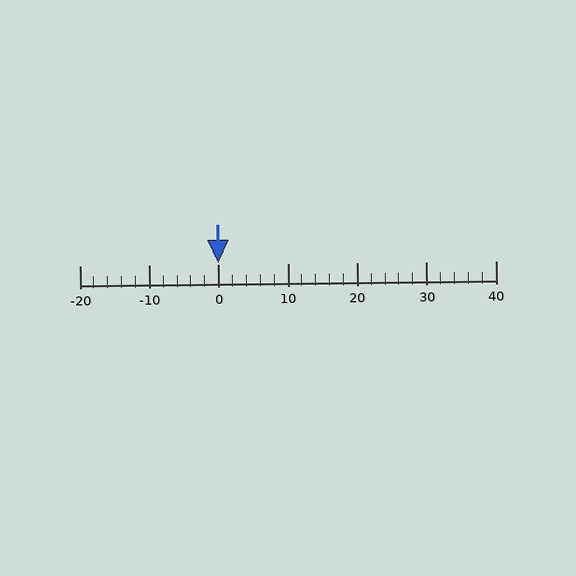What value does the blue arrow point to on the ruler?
The blue arrow points to approximately 0.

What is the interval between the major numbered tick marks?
The major tick marks are spaced 10 units apart.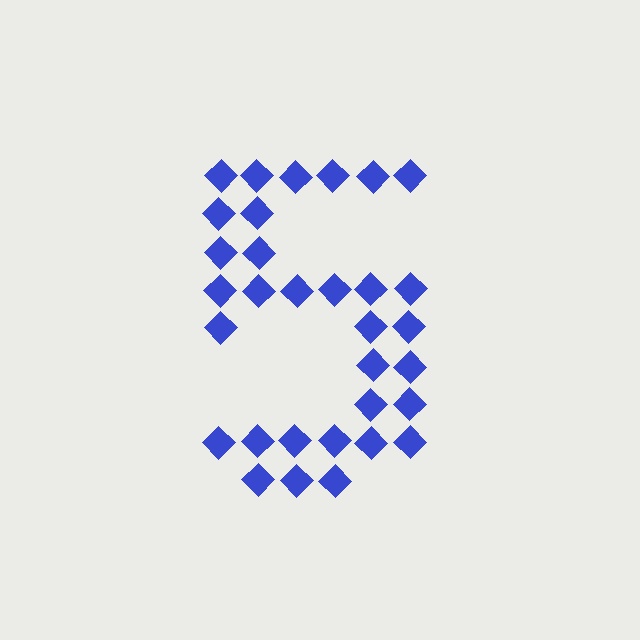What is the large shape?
The large shape is the digit 5.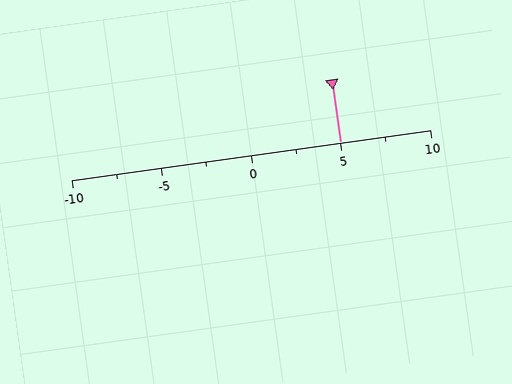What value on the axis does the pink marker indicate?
The marker indicates approximately 5.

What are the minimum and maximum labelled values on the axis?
The axis runs from -10 to 10.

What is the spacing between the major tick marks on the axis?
The major ticks are spaced 5 apart.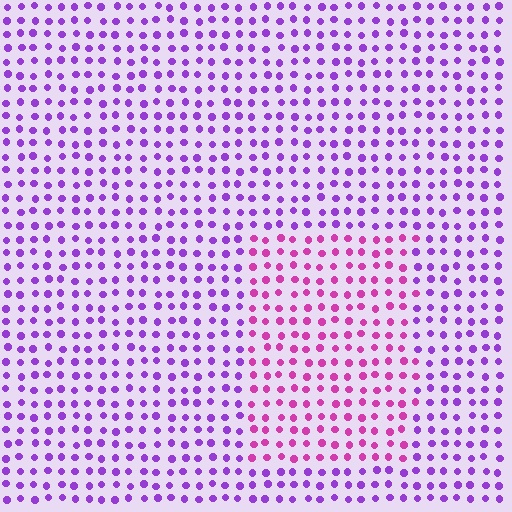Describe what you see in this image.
The image is filled with small purple elements in a uniform arrangement. A rectangle-shaped region is visible where the elements are tinted to a slightly different hue, forming a subtle color boundary.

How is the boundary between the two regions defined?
The boundary is defined purely by a slight shift in hue (about 39 degrees). Spacing, size, and orientation are identical on both sides.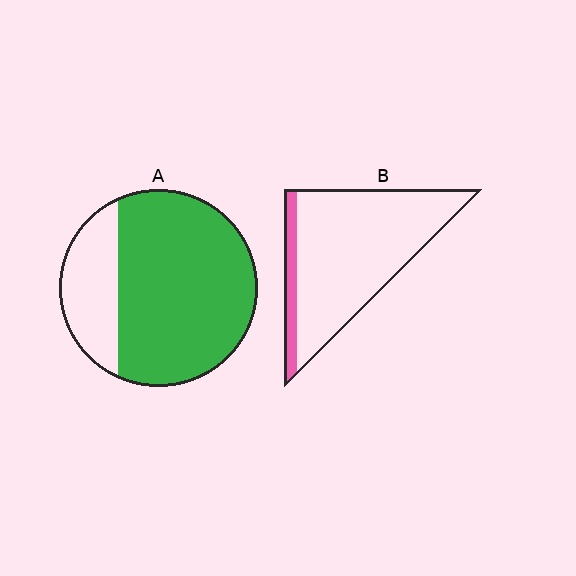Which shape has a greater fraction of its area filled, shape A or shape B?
Shape A.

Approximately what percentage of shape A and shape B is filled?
A is approximately 75% and B is approximately 15%.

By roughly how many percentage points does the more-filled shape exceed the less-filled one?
By roughly 65 percentage points (A over B).